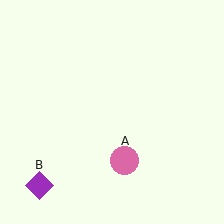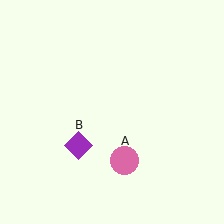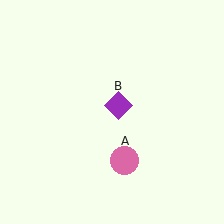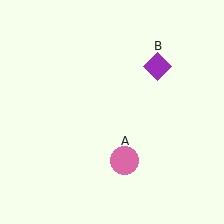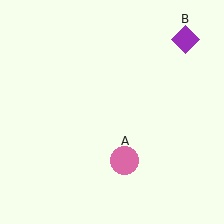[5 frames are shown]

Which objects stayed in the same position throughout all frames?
Pink circle (object A) remained stationary.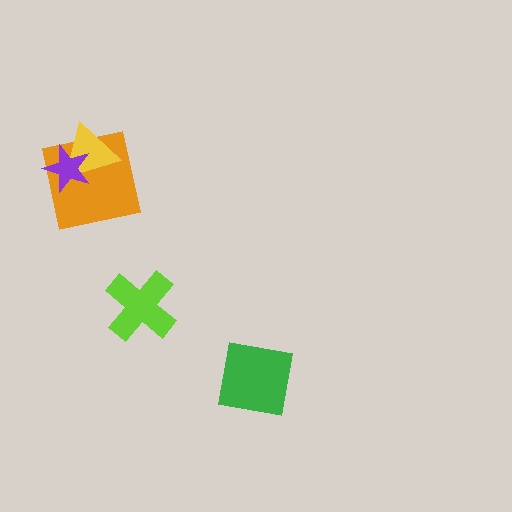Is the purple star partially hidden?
No, no other shape covers it.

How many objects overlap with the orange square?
2 objects overlap with the orange square.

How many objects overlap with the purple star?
2 objects overlap with the purple star.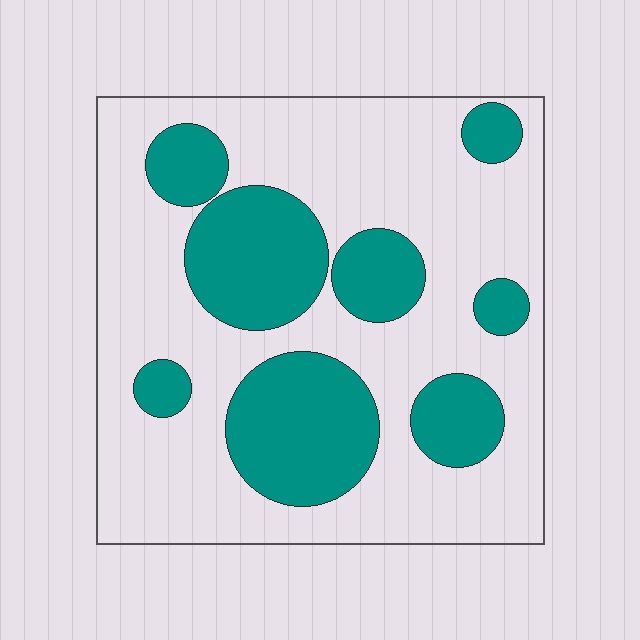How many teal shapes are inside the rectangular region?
8.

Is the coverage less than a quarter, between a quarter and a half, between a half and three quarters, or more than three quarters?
Between a quarter and a half.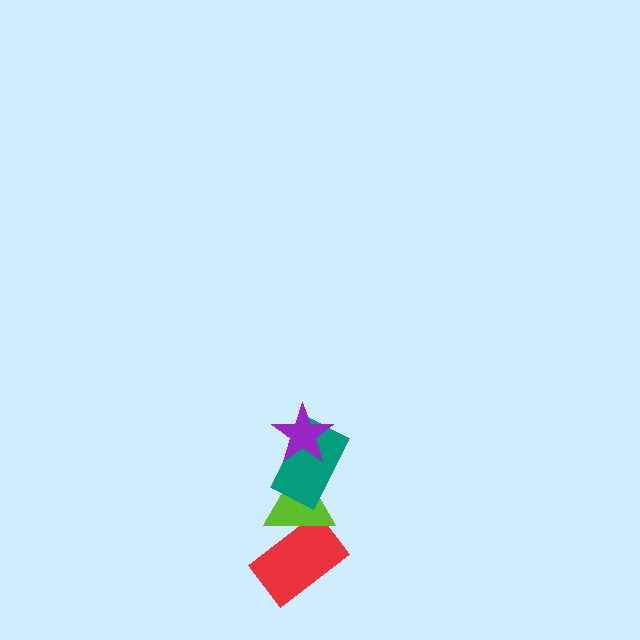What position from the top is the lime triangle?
The lime triangle is 3rd from the top.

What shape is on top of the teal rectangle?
The purple star is on top of the teal rectangle.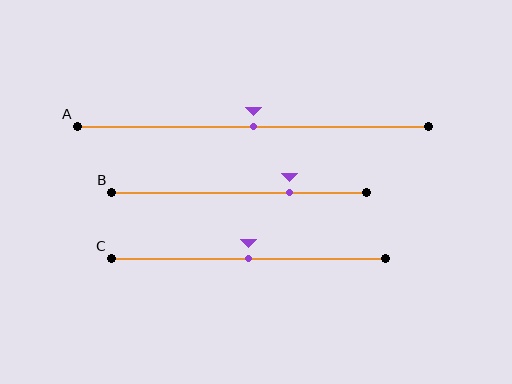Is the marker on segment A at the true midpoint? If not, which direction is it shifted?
Yes, the marker on segment A is at the true midpoint.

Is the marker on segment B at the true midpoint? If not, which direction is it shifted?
No, the marker on segment B is shifted to the right by about 20% of the segment length.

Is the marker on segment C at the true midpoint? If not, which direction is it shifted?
Yes, the marker on segment C is at the true midpoint.